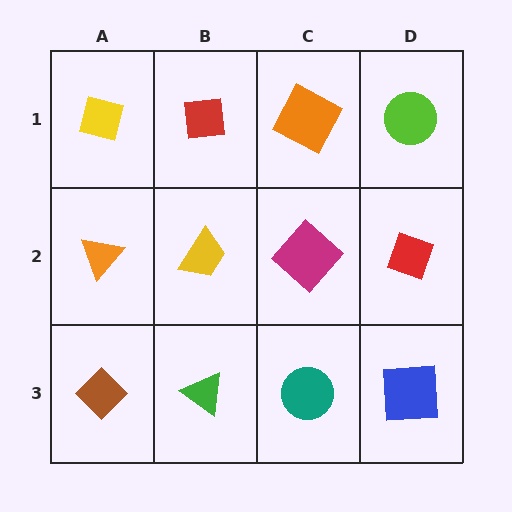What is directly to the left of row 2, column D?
A magenta diamond.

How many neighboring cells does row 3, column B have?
3.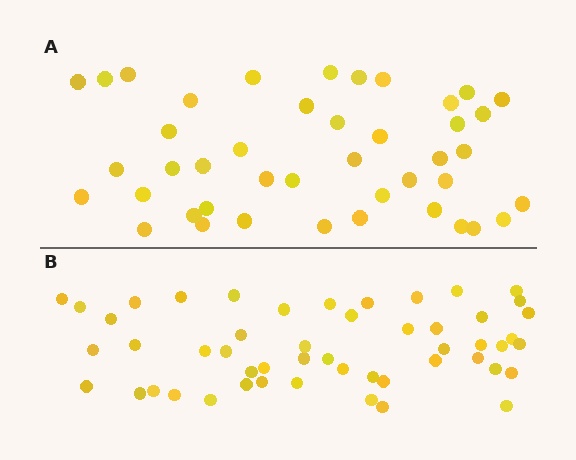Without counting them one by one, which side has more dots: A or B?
Region B (the bottom region) has more dots.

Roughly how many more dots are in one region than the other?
Region B has roughly 8 or so more dots than region A.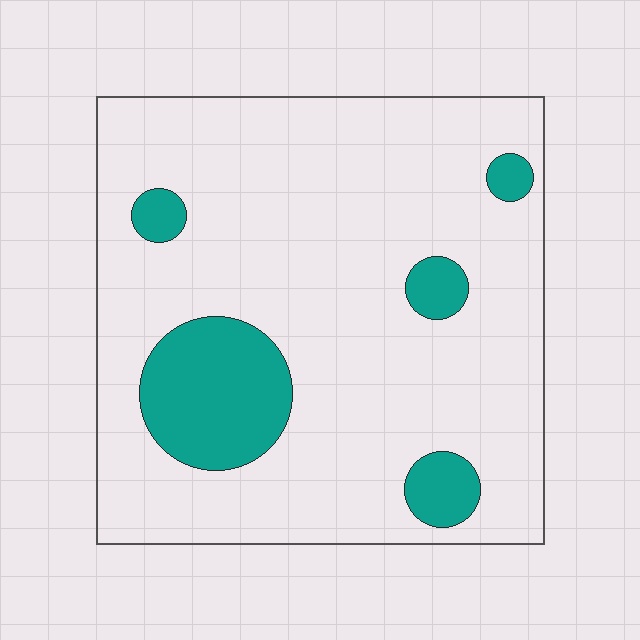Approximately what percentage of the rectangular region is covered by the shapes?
Approximately 15%.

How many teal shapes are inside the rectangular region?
5.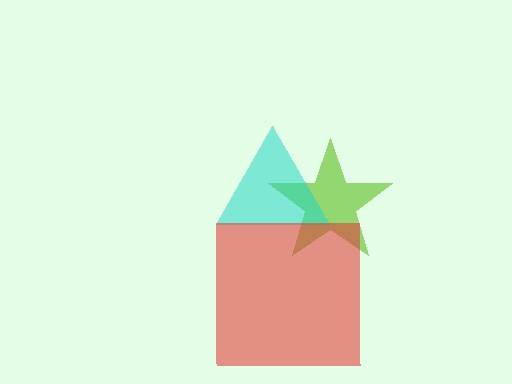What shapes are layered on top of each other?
The layered shapes are: a lime star, a cyan triangle, a red square.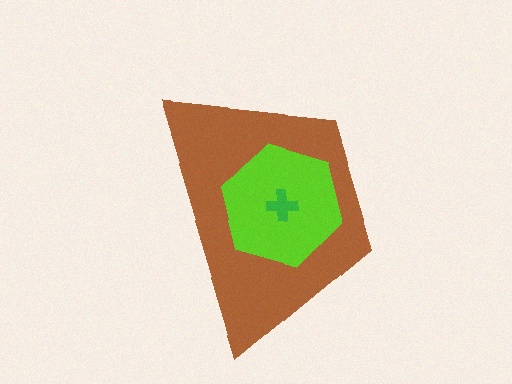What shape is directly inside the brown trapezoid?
The lime hexagon.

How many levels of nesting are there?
3.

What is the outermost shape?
The brown trapezoid.